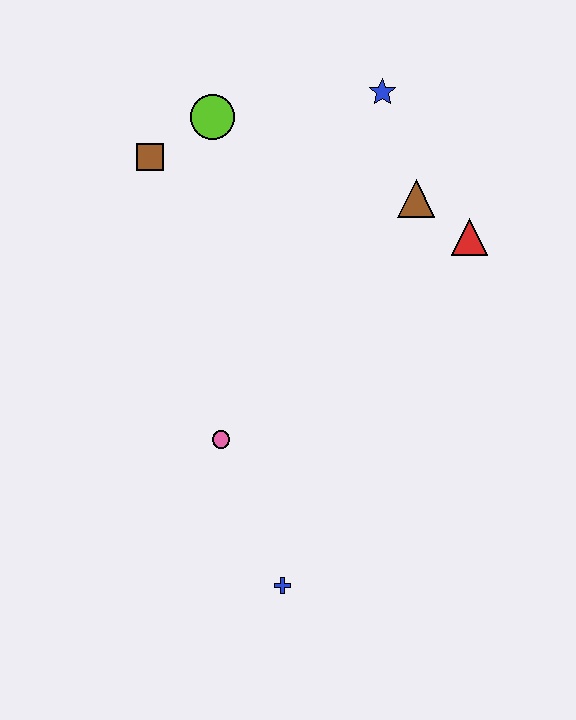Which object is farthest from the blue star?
The blue cross is farthest from the blue star.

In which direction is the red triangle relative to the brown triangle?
The red triangle is to the right of the brown triangle.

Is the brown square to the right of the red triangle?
No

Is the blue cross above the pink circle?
No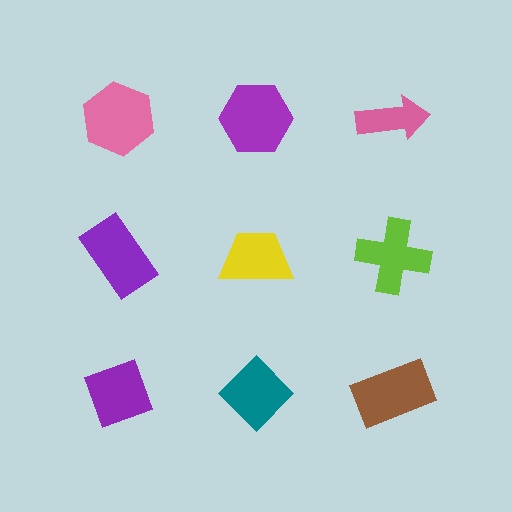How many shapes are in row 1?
3 shapes.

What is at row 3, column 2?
A teal diamond.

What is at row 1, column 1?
A pink hexagon.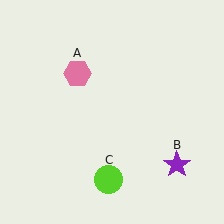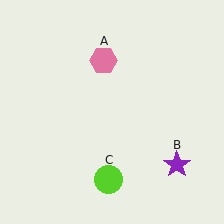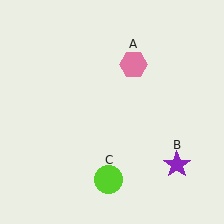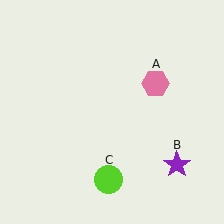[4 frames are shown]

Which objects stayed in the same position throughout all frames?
Purple star (object B) and lime circle (object C) remained stationary.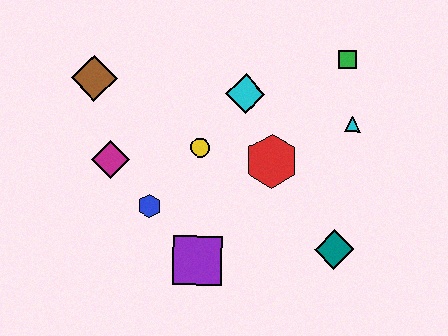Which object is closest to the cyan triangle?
The green square is closest to the cyan triangle.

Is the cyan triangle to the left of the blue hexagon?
No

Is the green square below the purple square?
No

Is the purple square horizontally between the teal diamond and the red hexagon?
No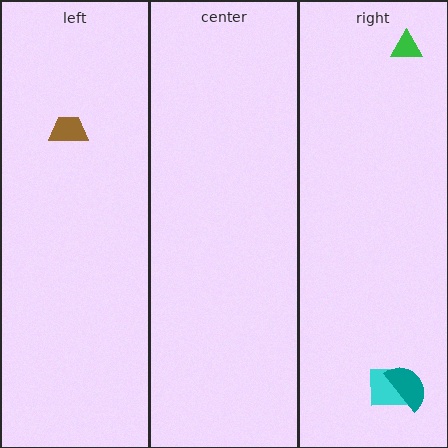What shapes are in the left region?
The brown trapezoid.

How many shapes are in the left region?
1.